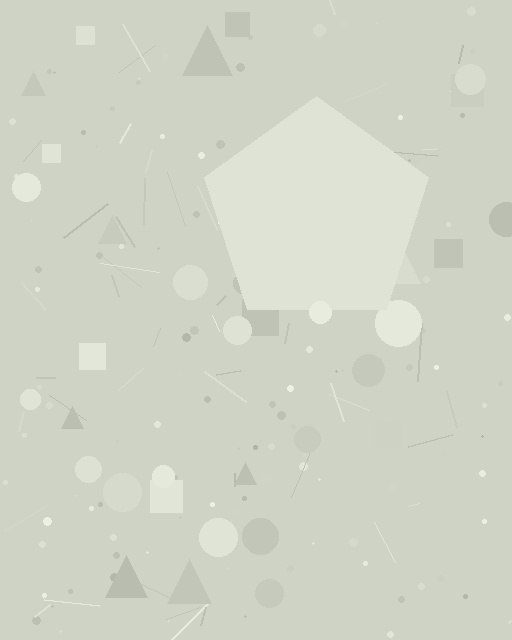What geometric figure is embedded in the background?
A pentagon is embedded in the background.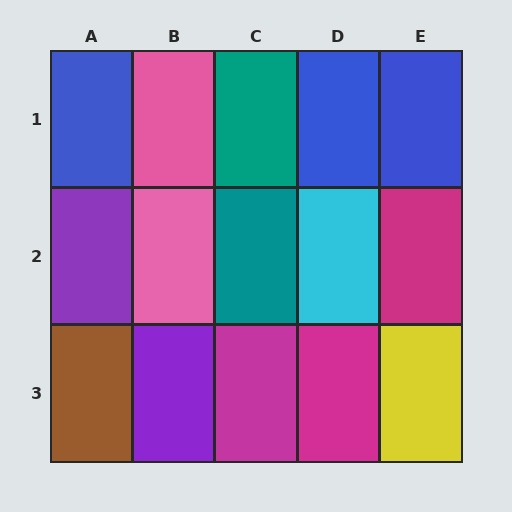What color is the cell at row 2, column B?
Pink.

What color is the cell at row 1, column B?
Pink.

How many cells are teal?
2 cells are teal.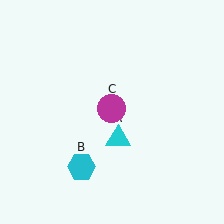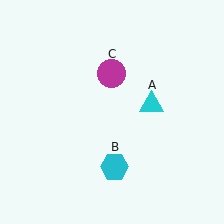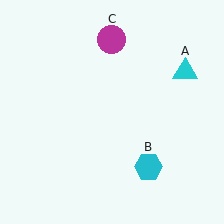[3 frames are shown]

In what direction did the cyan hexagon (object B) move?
The cyan hexagon (object B) moved right.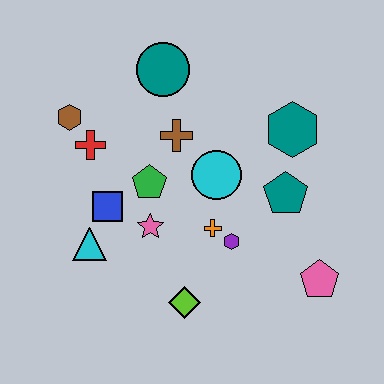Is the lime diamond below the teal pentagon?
Yes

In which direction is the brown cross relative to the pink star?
The brown cross is above the pink star.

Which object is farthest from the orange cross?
The brown hexagon is farthest from the orange cross.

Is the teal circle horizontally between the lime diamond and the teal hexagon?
No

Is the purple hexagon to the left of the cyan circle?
No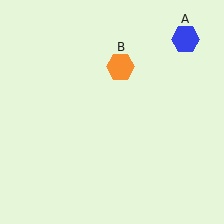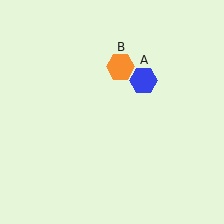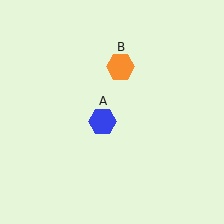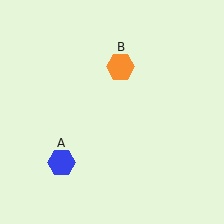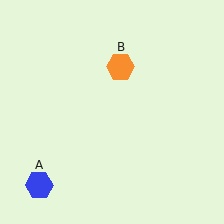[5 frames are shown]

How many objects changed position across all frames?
1 object changed position: blue hexagon (object A).